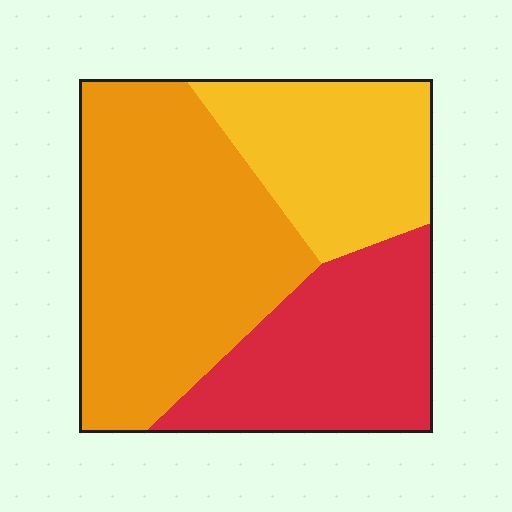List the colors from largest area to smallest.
From largest to smallest: orange, red, yellow.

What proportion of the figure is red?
Red takes up between a sixth and a third of the figure.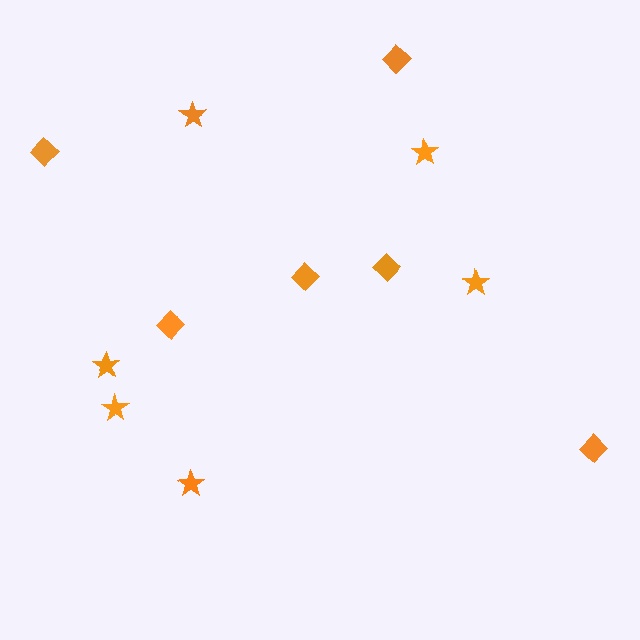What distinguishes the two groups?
There are 2 groups: one group of diamonds (6) and one group of stars (6).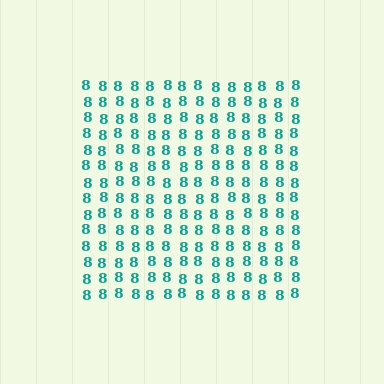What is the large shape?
The large shape is a square.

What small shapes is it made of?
It is made of small digit 8's.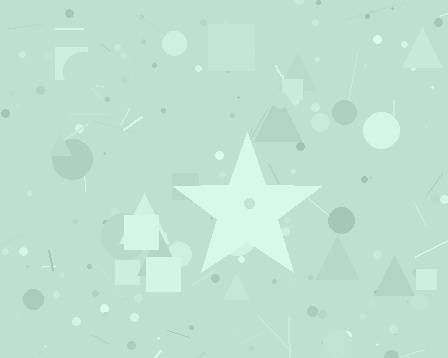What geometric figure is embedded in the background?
A star is embedded in the background.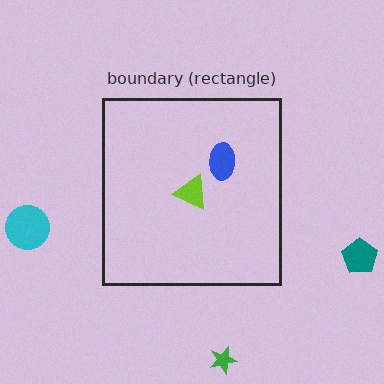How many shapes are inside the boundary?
2 inside, 3 outside.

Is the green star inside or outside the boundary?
Outside.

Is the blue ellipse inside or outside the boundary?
Inside.